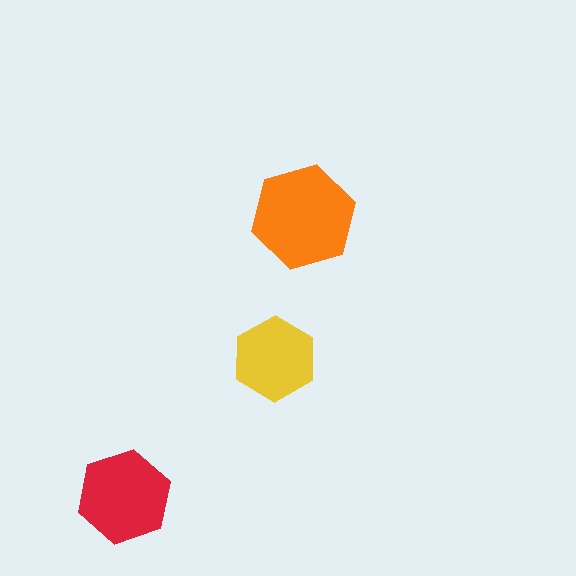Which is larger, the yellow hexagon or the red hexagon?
The red one.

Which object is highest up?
The orange hexagon is topmost.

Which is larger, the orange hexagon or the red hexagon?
The orange one.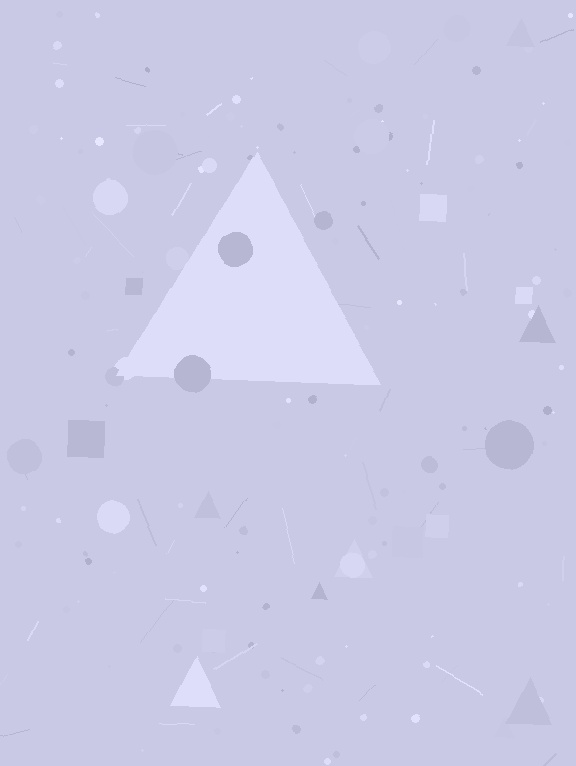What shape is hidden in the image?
A triangle is hidden in the image.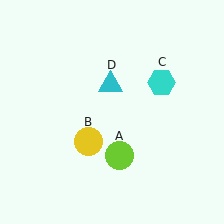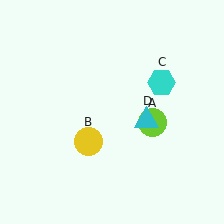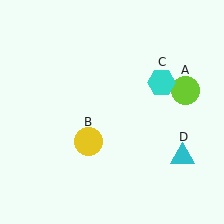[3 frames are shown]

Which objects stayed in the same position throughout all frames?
Yellow circle (object B) and cyan hexagon (object C) remained stationary.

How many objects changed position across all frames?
2 objects changed position: lime circle (object A), cyan triangle (object D).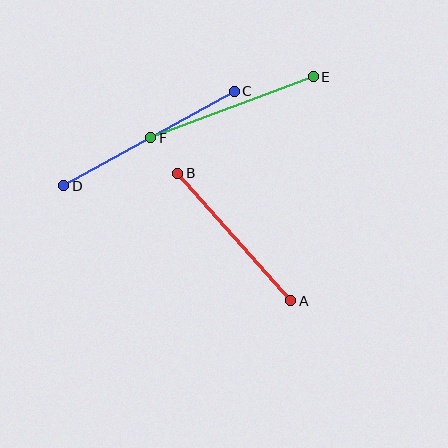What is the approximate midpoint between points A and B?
The midpoint is at approximately (234, 237) pixels.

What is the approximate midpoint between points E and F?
The midpoint is at approximately (232, 107) pixels.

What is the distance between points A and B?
The distance is approximately 170 pixels.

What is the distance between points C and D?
The distance is approximately 195 pixels.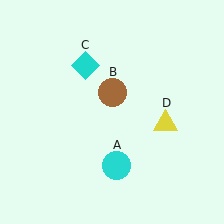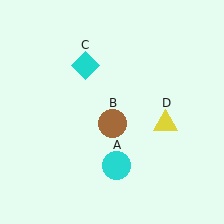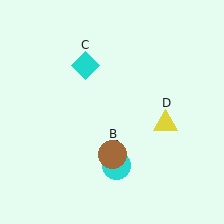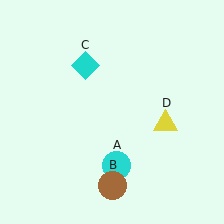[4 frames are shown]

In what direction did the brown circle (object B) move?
The brown circle (object B) moved down.